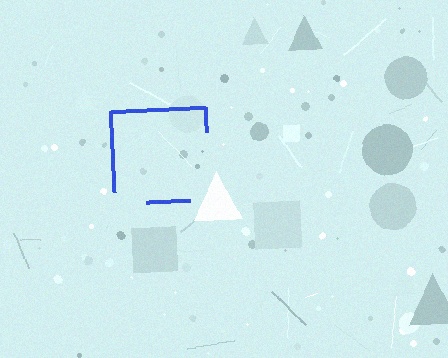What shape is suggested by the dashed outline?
The dashed outline suggests a square.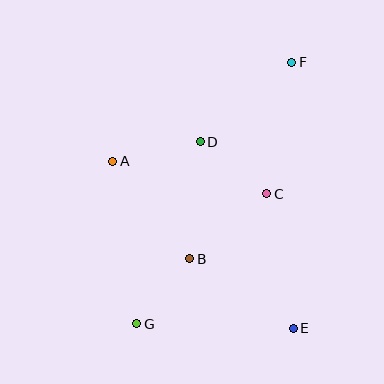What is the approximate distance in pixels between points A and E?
The distance between A and E is approximately 246 pixels.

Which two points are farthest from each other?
Points F and G are farthest from each other.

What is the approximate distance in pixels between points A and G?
The distance between A and G is approximately 164 pixels.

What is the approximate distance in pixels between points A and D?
The distance between A and D is approximately 90 pixels.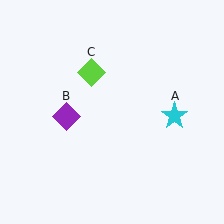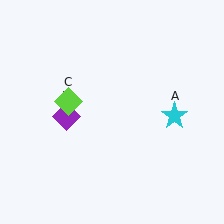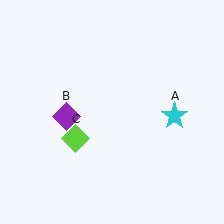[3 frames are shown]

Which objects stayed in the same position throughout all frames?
Cyan star (object A) and purple diamond (object B) remained stationary.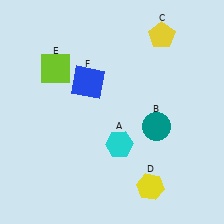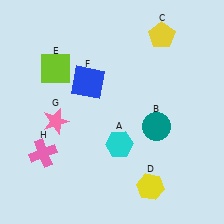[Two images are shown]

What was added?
A pink star (G), a pink cross (H) were added in Image 2.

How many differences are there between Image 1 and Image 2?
There are 2 differences between the two images.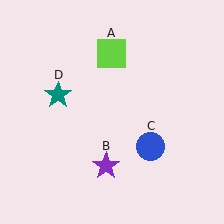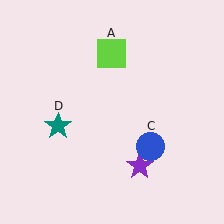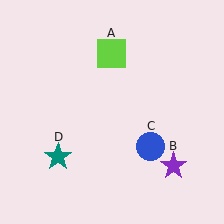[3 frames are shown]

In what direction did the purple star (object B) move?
The purple star (object B) moved right.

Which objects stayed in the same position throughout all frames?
Lime square (object A) and blue circle (object C) remained stationary.